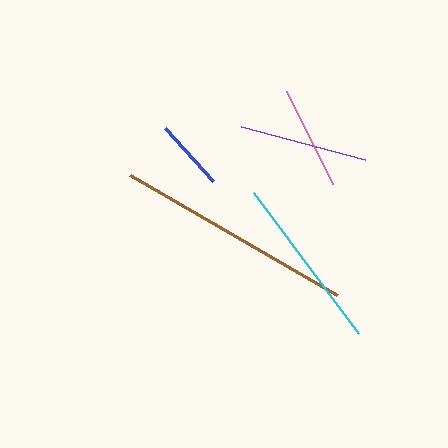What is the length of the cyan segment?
The cyan segment is approximately 176 pixels long.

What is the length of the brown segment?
The brown segment is approximately 238 pixels long.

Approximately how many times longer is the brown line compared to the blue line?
The brown line is approximately 3.3 times the length of the blue line.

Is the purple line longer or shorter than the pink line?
The purple line is longer than the pink line.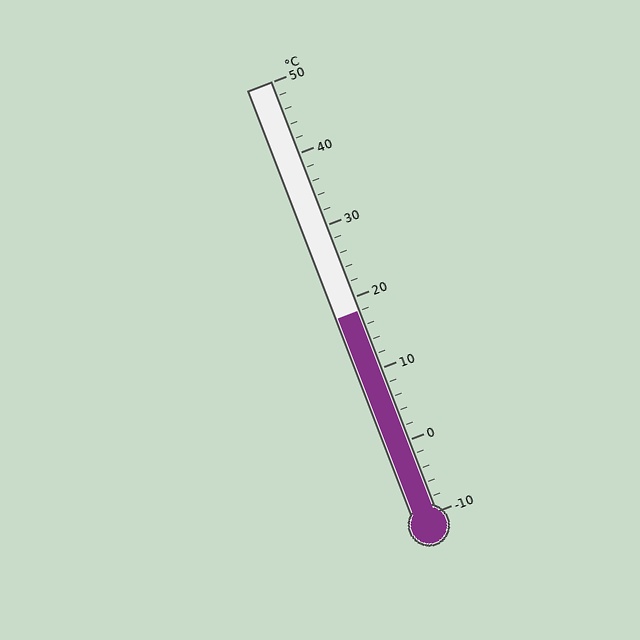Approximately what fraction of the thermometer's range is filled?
The thermometer is filled to approximately 45% of its range.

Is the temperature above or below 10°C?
The temperature is above 10°C.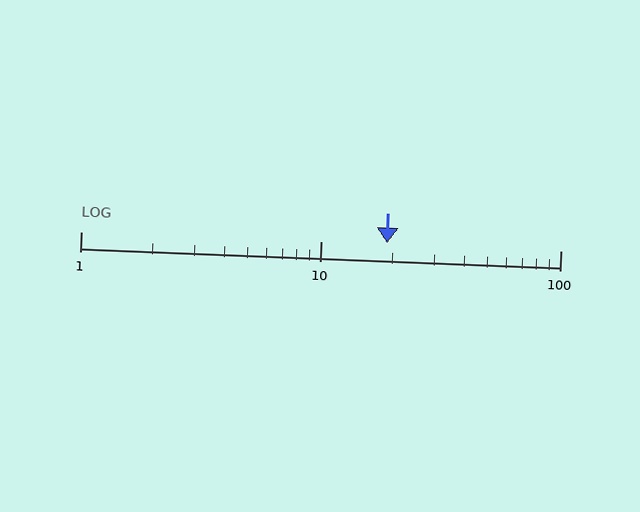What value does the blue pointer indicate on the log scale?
The pointer indicates approximately 19.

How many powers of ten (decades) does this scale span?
The scale spans 2 decades, from 1 to 100.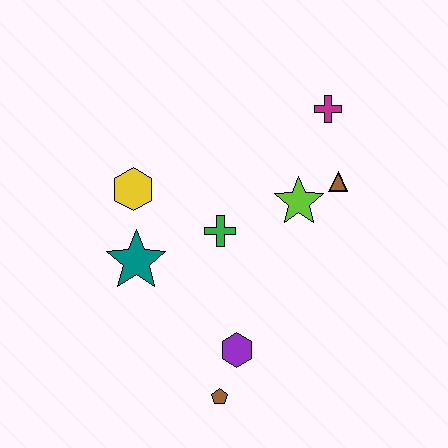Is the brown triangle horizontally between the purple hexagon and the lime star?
No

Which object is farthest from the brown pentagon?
The magenta cross is farthest from the brown pentagon.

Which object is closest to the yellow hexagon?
The teal star is closest to the yellow hexagon.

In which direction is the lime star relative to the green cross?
The lime star is to the right of the green cross.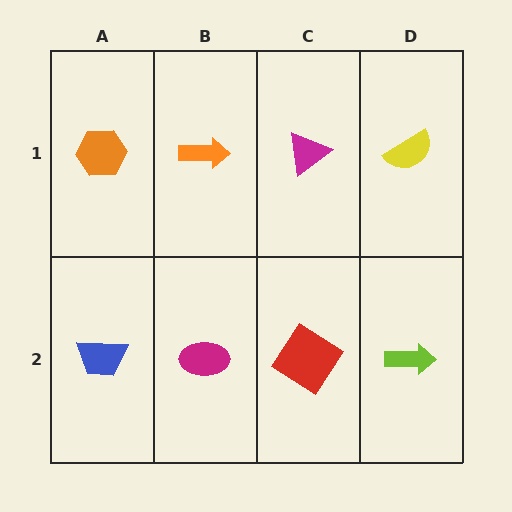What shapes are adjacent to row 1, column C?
A red diamond (row 2, column C), an orange arrow (row 1, column B), a yellow semicircle (row 1, column D).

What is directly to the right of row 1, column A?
An orange arrow.